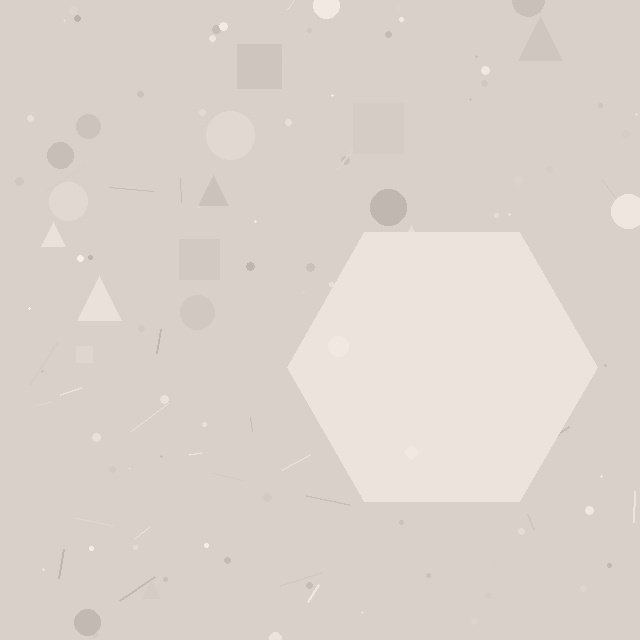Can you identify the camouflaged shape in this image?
The camouflaged shape is a hexagon.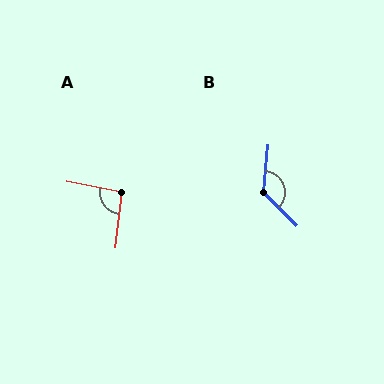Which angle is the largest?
B, at approximately 129 degrees.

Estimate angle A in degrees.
Approximately 94 degrees.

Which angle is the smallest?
A, at approximately 94 degrees.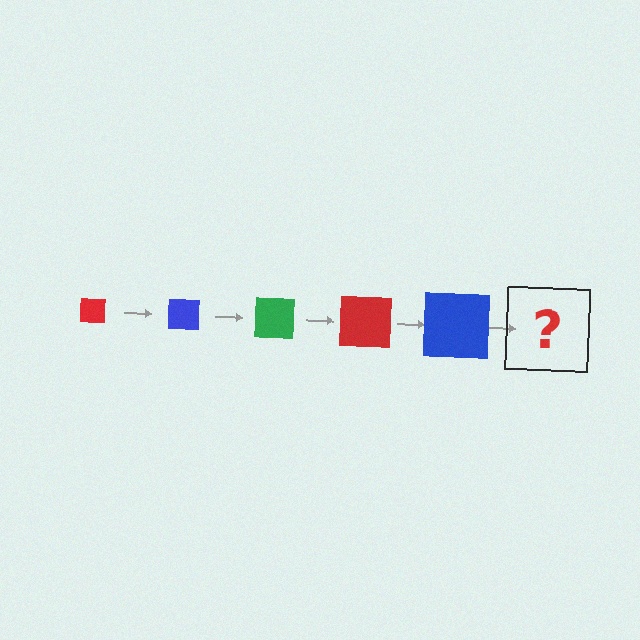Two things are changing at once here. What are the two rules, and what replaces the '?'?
The two rules are that the square grows larger each step and the color cycles through red, blue, and green. The '?' should be a green square, larger than the previous one.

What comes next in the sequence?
The next element should be a green square, larger than the previous one.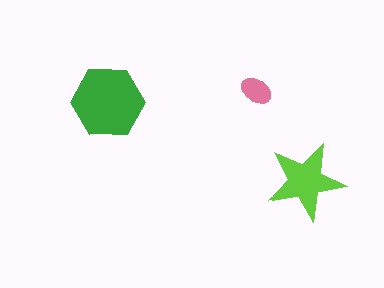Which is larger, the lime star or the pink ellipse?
The lime star.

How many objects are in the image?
There are 3 objects in the image.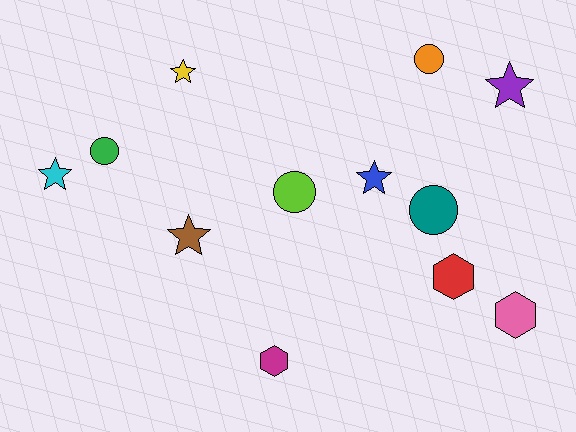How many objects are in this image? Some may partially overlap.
There are 12 objects.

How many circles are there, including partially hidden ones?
There are 4 circles.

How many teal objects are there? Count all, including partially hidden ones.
There is 1 teal object.